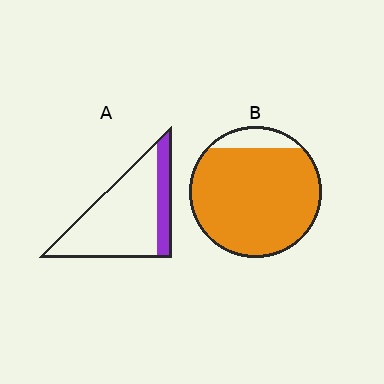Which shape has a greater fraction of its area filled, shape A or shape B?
Shape B.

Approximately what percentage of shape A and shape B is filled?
A is approximately 20% and B is approximately 90%.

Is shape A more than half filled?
No.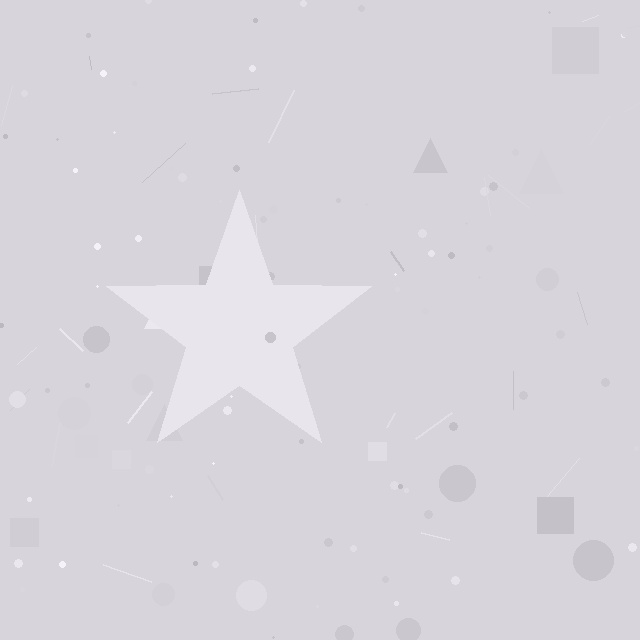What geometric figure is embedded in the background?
A star is embedded in the background.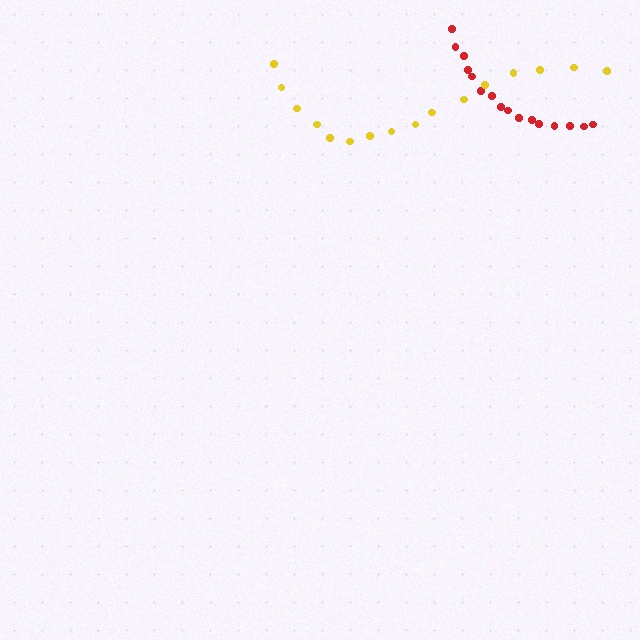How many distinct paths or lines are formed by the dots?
There are 2 distinct paths.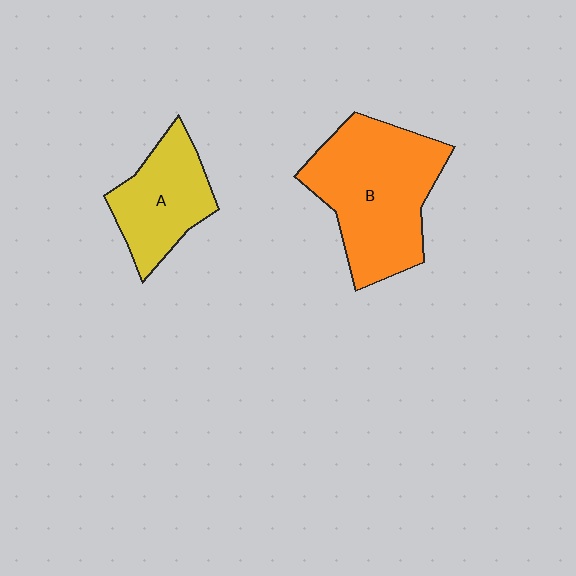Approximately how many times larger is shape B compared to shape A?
Approximately 1.7 times.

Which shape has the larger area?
Shape B (orange).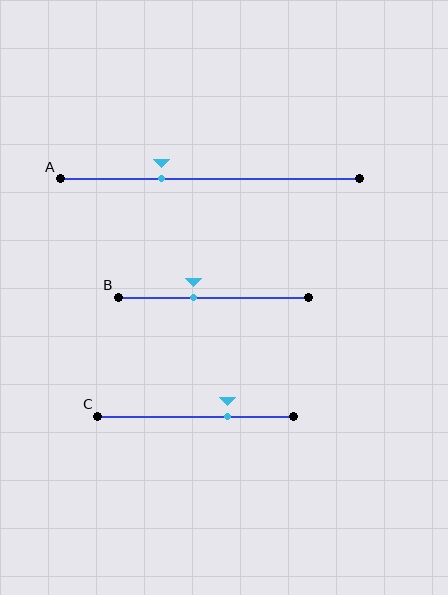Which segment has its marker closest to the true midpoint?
Segment B has its marker closest to the true midpoint.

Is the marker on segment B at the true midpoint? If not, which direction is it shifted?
No, the marker on segment B is shifted to the left by about 11% of the segment length.